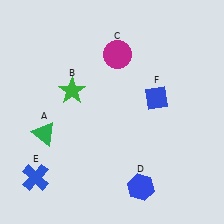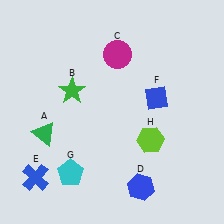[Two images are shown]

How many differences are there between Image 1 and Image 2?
There are 2 differences between the two images.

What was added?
A cyan pentagon (G), a lime hexagon (H) were added in Image 2.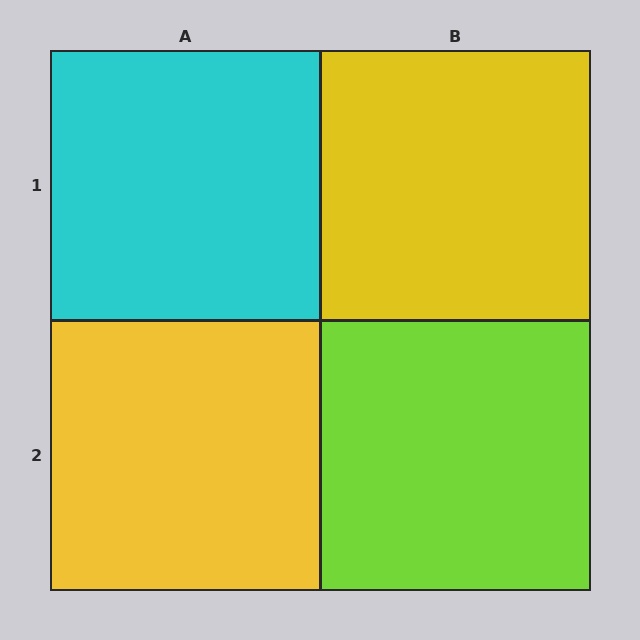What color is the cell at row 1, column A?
Cyan.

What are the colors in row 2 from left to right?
Yellow, lime.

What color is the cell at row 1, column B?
Yellow.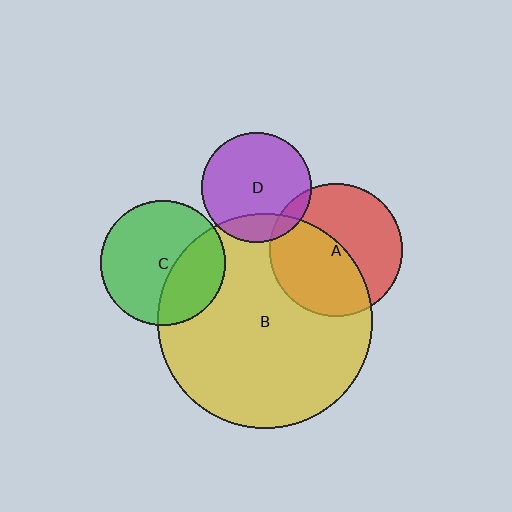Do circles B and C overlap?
Yes.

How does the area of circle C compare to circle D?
Approximately 1.3 times.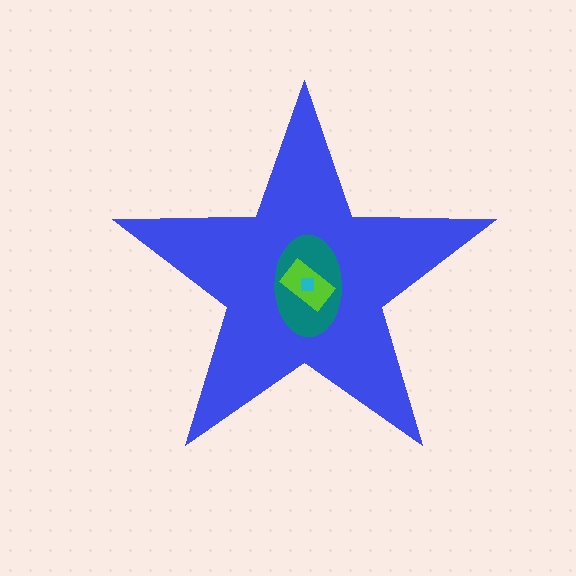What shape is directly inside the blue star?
The teal ellipse.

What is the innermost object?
The cyan square.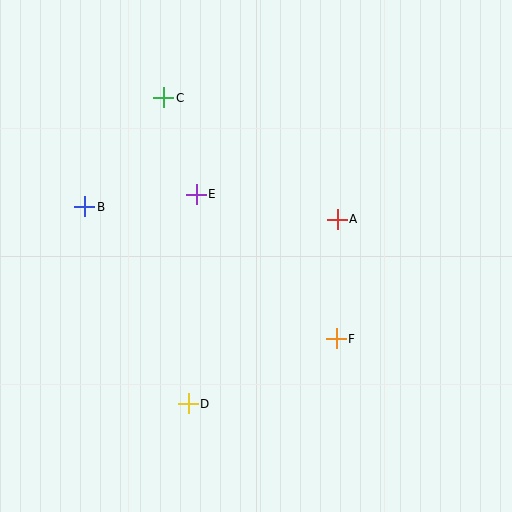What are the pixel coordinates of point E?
Point E is at (196, 194).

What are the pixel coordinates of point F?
Point F is at (336, 339).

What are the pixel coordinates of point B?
Point B is at (85, 207).